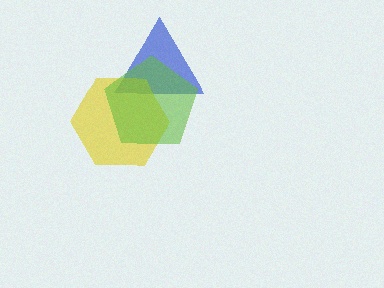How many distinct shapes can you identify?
There are 3 distinct shapes: a blue triangle, a yellow hexagon, a lime pentagon.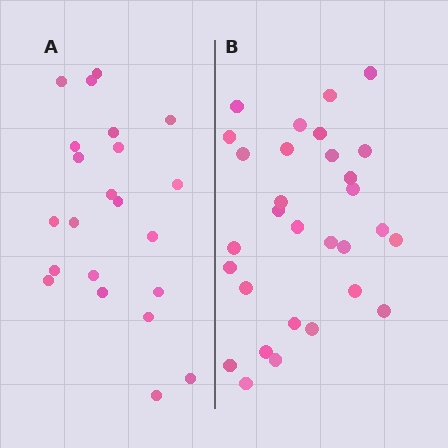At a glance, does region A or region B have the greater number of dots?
Region B (the right region) has more dots.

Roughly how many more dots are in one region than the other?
Region B has roughly 8 or so more dots than region A.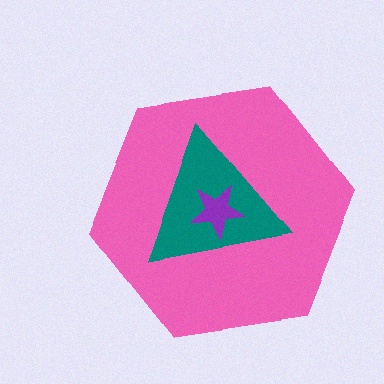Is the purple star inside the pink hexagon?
Yes.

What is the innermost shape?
The purple star.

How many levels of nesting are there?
3.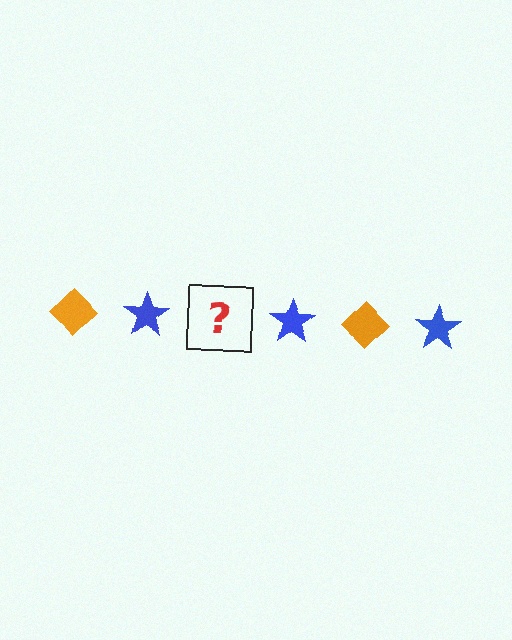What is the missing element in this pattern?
The missing element is an orange diamond.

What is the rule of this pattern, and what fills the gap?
The rule is that the pattern alternates between orange diamond and blue star. The gap should be filled with an orange diamond.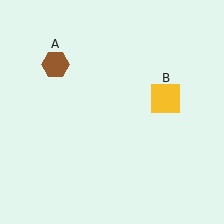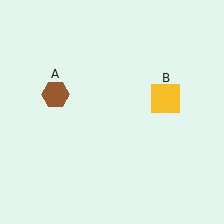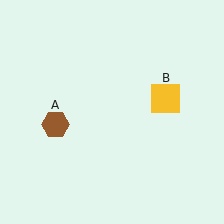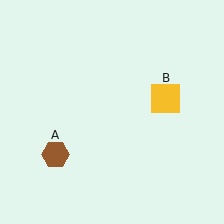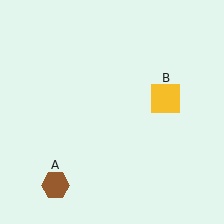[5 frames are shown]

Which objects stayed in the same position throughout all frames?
Yellow square (object B) remained stationary.